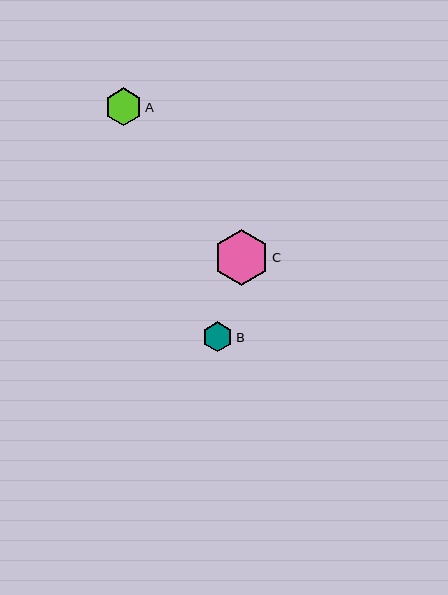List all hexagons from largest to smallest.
From largest to smallest: C, A, B.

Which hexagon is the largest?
Hexagon C is the largest with a size of approximately 56 pixels.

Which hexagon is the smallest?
Hexagon B is the smallest with a size of approximately 30 pixels.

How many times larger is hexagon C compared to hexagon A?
Hexagon C is approximately 1.5 times the size of hexagon A.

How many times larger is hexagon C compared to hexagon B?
Hexagon C is approximately 1.9 times the size of hexagon B.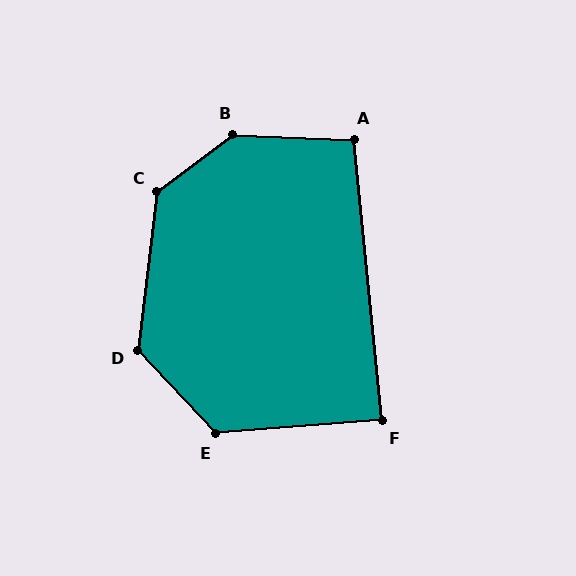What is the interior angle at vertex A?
Approximately 98 degrees (obtuse).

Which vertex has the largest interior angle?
B, at approximately 141 degrees.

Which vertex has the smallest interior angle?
F, at approximately 89 degrees.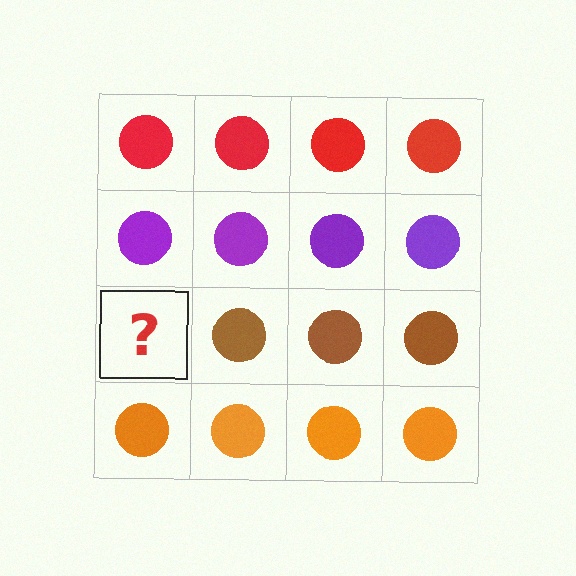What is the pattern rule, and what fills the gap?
The rule is that each row has a consistent color. The gap should be filled with a brown circle.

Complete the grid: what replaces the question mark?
The question mark should be replaced with a brown circle.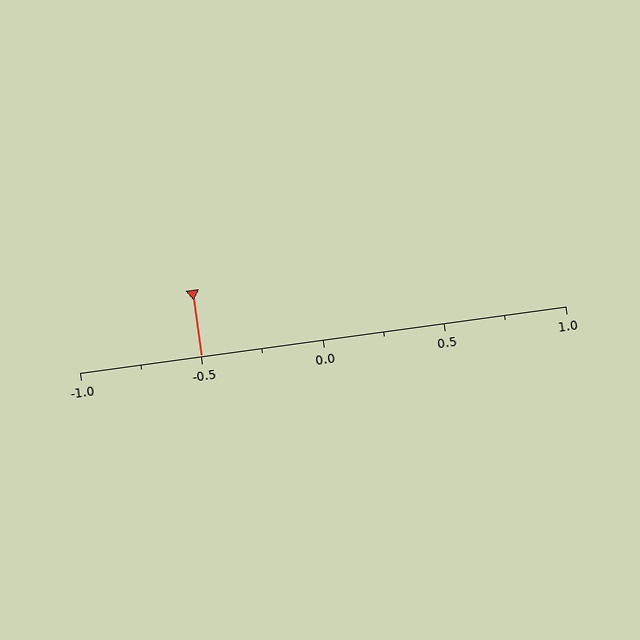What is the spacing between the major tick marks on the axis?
The major ticks are spaced 0.5 apart.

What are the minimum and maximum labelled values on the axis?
The axis runs from -1.0 to 1.0.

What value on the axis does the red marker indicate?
The marker indicates approximately -0.5.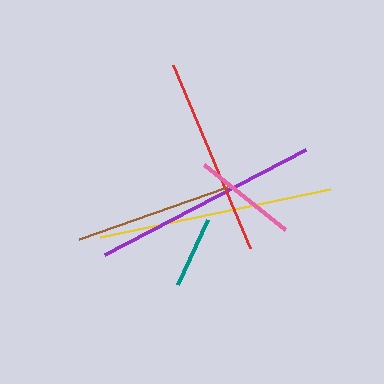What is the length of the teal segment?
The teal segment is approximately 72 pixels long.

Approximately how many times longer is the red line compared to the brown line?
The red line is approximately 1.3 times the length of the brown line.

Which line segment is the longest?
The yellow line is the longest at approximately 234 pixels.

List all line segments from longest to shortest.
From longest to shortest: yellow, purple, red, brown, pink, teal.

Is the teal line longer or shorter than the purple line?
The purple line is longer than the teal line.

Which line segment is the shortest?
The teal line is the shortest at approximately 72 pixels.